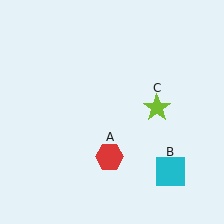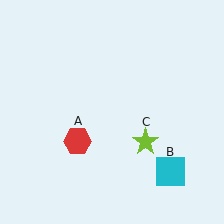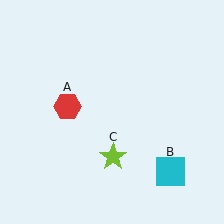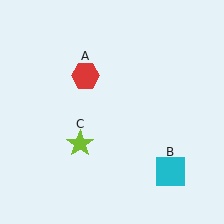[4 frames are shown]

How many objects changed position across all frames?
2 objects changed position: red hexagon (object A), lime star (object C).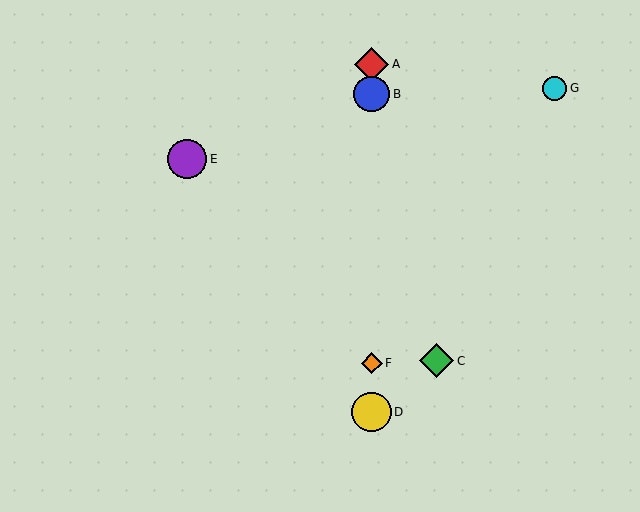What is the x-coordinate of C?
Object C is at x≈437.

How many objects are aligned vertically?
4 objects (A, B, D, F) are aligned vertically.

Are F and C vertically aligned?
No, F is at x≈372 and C is at x≈437.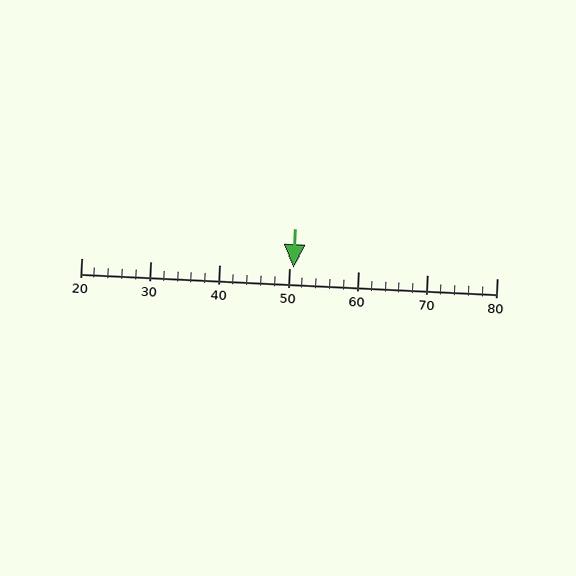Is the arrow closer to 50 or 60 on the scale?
The arrow is closer to 50.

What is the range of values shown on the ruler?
The ruler shows values from 20 to 80.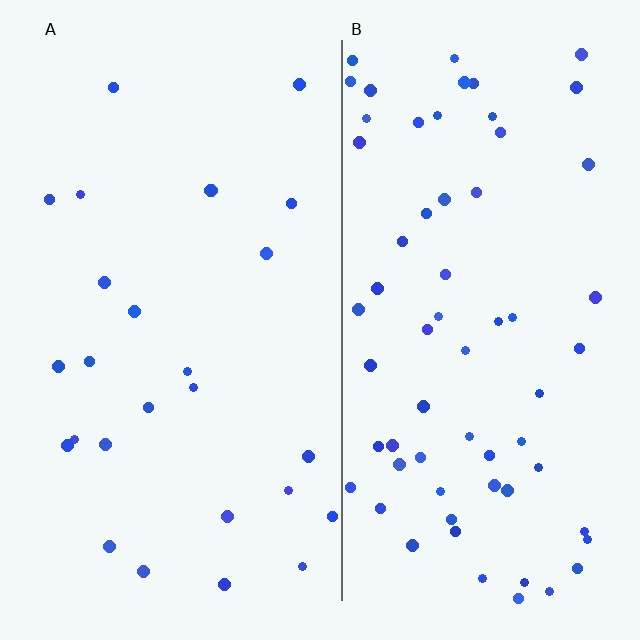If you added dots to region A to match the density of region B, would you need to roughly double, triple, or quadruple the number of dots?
Approximately double.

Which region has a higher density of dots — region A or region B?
B (the right).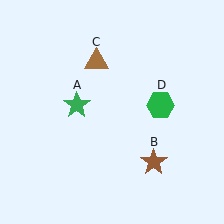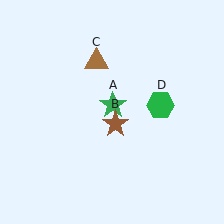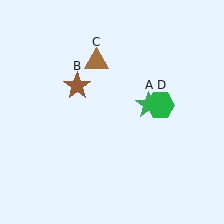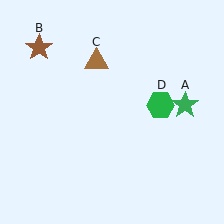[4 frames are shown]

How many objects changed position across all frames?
2 objects changed position: green star (object A), brown star (object B).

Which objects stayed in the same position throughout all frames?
Brown triangle (object C) and green hexagon (object D) remained stationary.